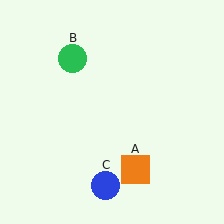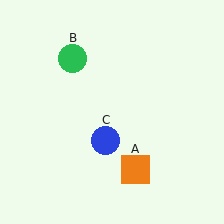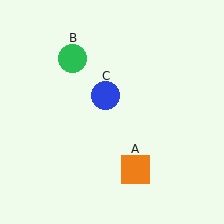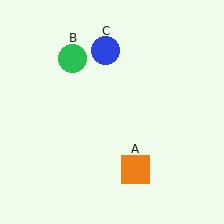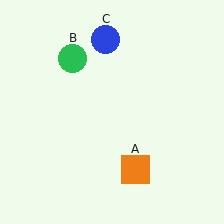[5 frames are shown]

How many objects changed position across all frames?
1 object changed position: blue circle (object C).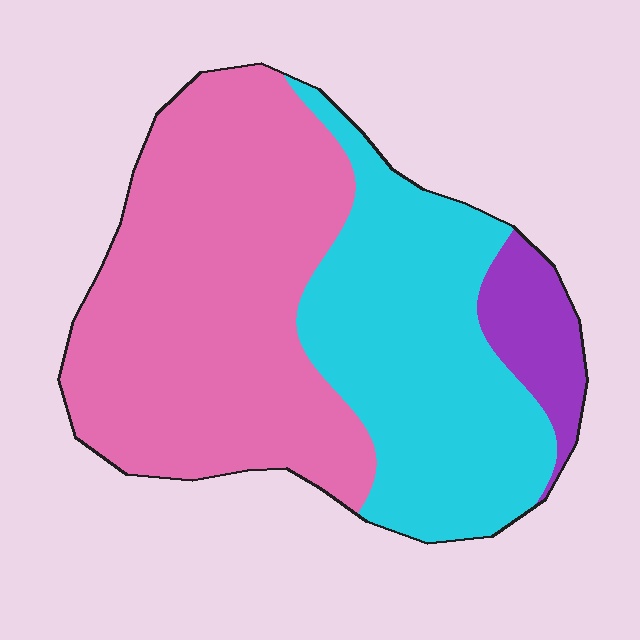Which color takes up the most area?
Pink, at roughly 55%.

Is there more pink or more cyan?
Pink.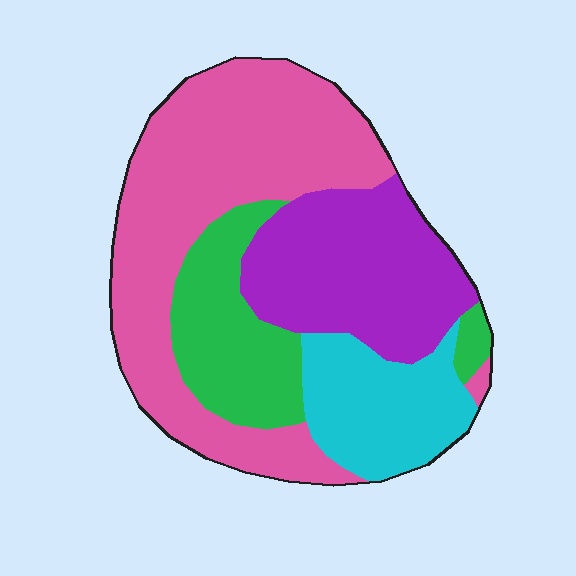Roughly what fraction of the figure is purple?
Purple covers around 25% of the figure.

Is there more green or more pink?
Pink.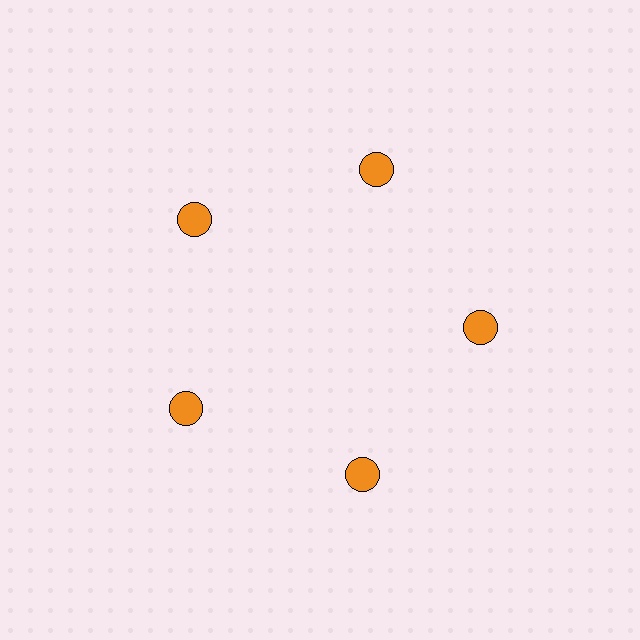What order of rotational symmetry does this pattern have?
This pattern has 5-fold rotational symmetry.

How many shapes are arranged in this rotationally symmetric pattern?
There are 5 shapes, arranged in 5 groups of 1.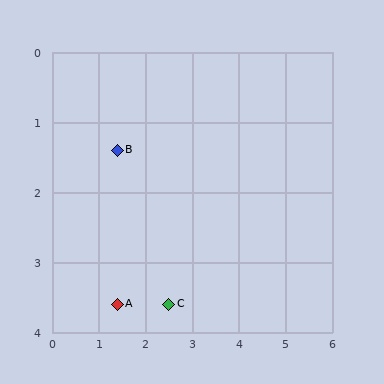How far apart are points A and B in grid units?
Points A and B are about 2.2 grid units apart.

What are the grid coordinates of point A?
Point A is at approximately (1.4, 3.6).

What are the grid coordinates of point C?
Point C is at approximately (2.5, 3.6).